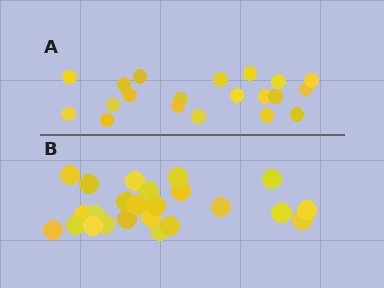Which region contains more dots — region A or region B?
Region B (the bottom region) has more dots.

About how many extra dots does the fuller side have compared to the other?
Region B has about 4 more dots than region A.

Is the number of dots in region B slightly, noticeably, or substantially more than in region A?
Region B has only slightly more — the two regions are fairly close. The ratio is roughly 1.2 to 1.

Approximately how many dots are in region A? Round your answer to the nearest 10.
About 20 dots.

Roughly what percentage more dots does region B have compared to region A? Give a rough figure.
About 20% more.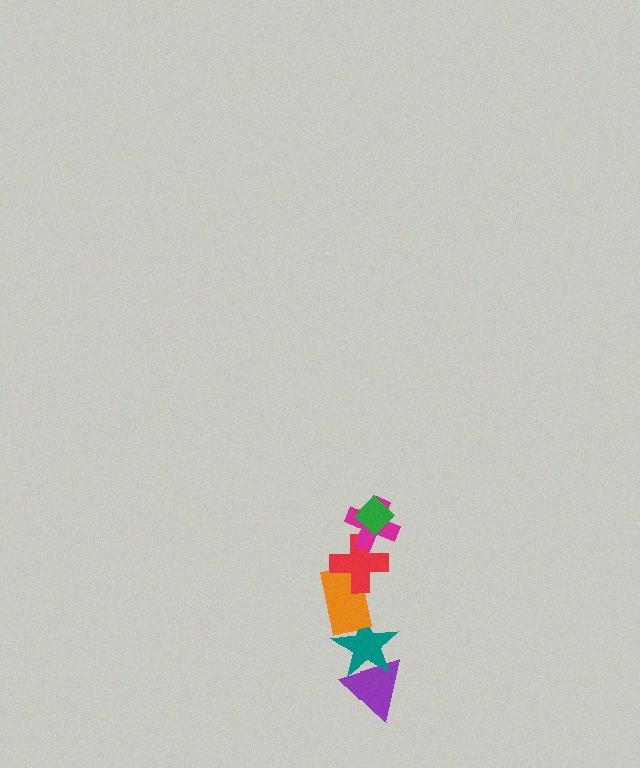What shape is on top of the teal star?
The orange rectangle is on top of the teal star.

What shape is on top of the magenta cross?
The green diamond is on top of the magenta cross.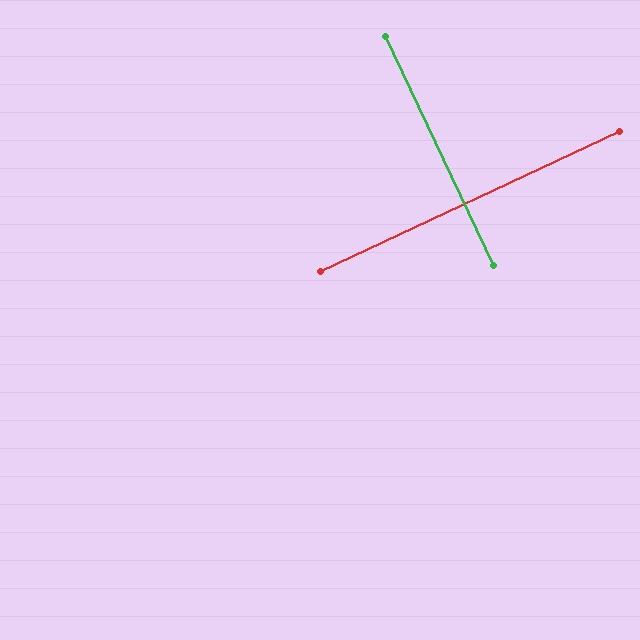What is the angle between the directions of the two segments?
Approximately 90 degrees.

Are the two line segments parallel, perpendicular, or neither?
Perpendicular — they meet at approximately 90°.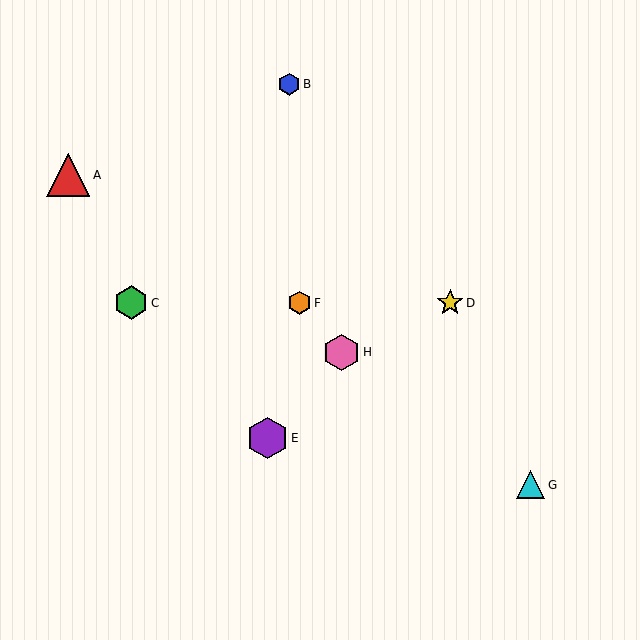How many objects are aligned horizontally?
3 objects (C, D, F) are aligned horizontally.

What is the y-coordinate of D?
Object D is at y≈303.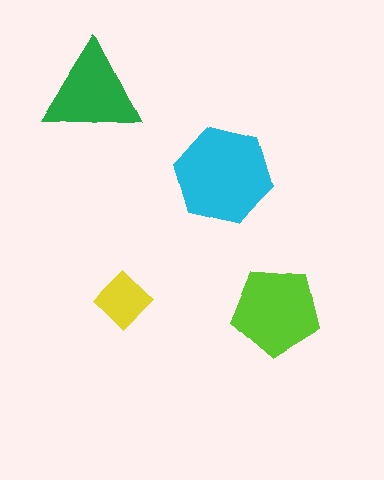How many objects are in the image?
There are 4 objects in the image.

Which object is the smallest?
The yellow diamond.